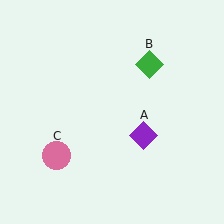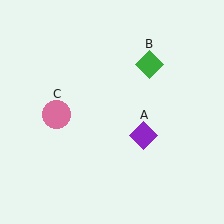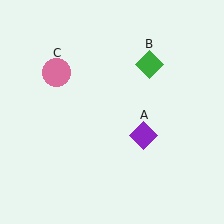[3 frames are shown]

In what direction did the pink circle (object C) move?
The pink circle (object C) moved up.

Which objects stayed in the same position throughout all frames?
Purple diamond (object A) and green diamond (object B) remained stationary.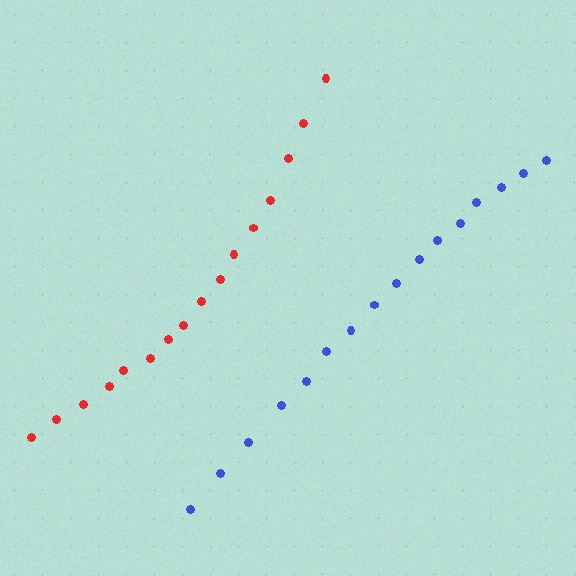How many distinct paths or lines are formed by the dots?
There are 2 distinct paths.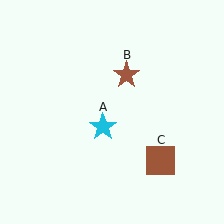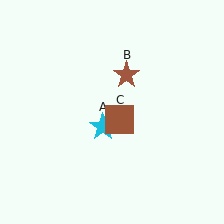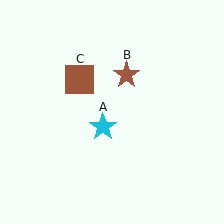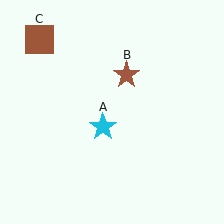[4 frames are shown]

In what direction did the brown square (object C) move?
The brown square (object C) moved up and to the left.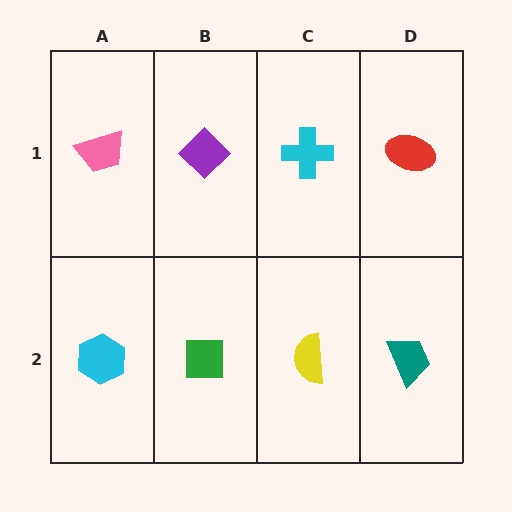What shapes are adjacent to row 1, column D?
A teal trapezoid (row 2, column D), a cyan cross (row 1, column C).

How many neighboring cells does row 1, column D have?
2.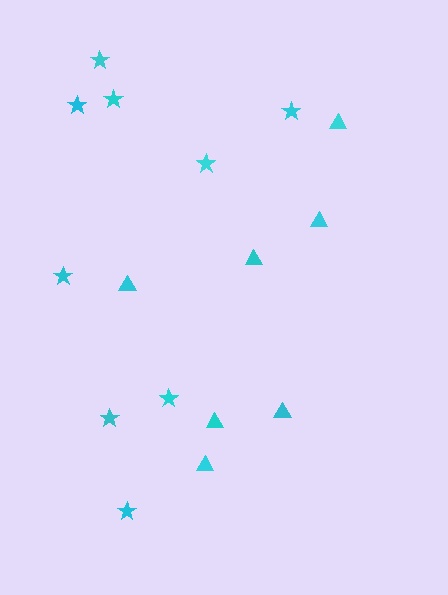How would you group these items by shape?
There are 2 groups: one group of stars (9) and one group of triangles (7).